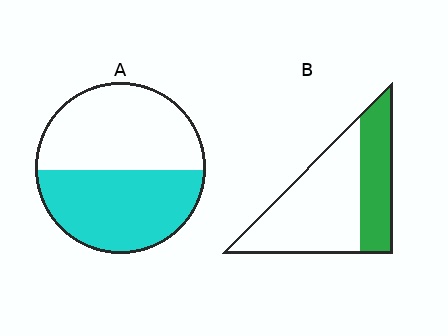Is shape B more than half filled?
No.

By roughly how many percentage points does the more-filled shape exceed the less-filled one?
By roughly 15 percentage points (A over B).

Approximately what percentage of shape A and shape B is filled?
A is approximately 50% and B is approximately 35%.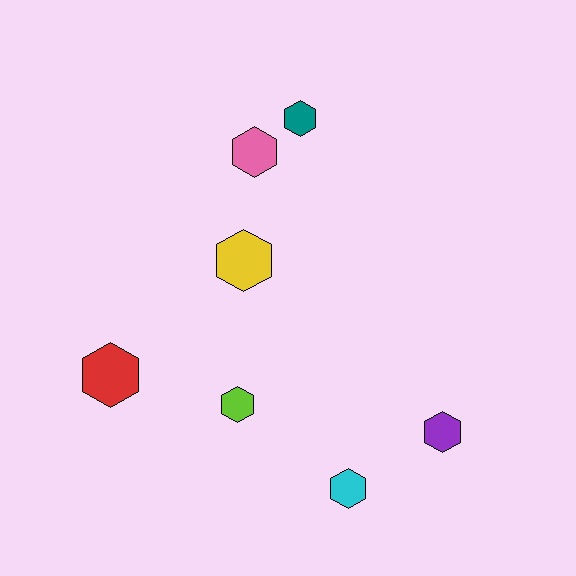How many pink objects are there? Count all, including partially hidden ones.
There is 1 pink object.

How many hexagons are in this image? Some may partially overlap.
There are 7 hexagons.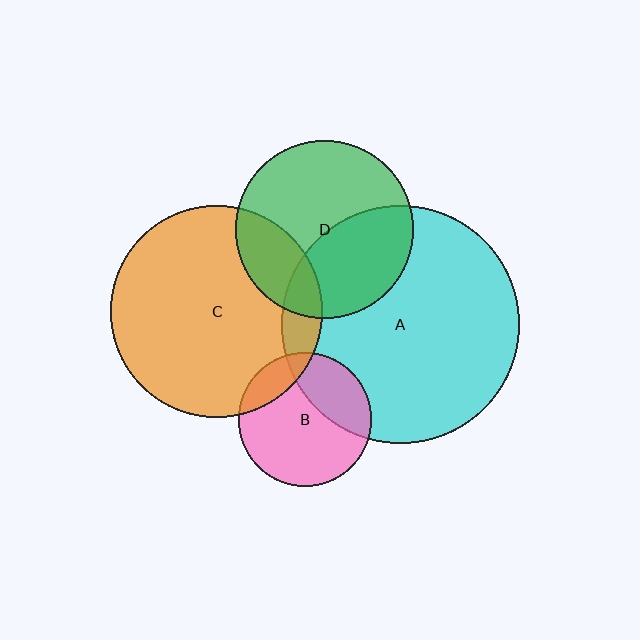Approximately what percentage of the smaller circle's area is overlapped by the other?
Approximately 25%.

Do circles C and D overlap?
Yes.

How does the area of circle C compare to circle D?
Approximately 1.4 times.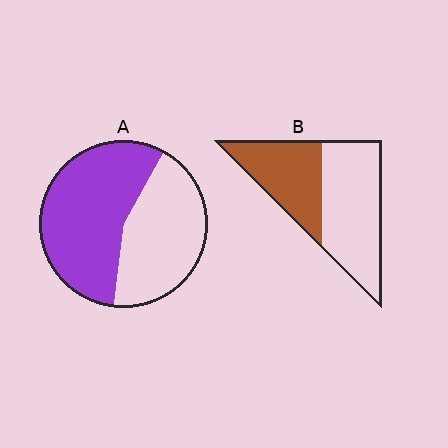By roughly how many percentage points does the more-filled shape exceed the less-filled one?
By roughly 15 percentage points (A over B).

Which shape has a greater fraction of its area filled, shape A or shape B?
Shape A.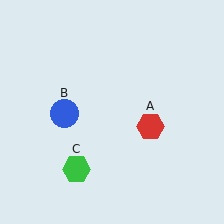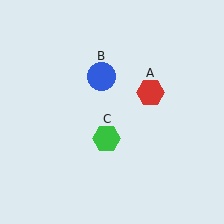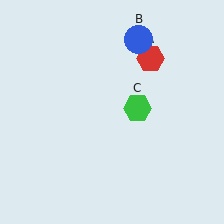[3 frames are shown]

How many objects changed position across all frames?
3 objects changed position: red hexagon (object A), blue circle (object B), green hexagon (object C).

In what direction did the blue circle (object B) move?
The blue circle (object B) moved up and to the right.